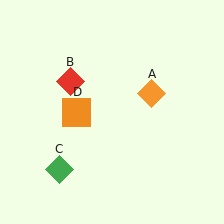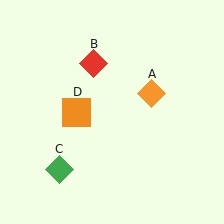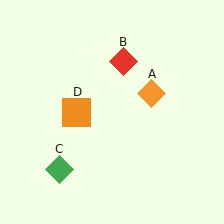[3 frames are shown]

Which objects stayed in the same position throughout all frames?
Orange diamond (object A) and green diamond (object C) and orange square (object D) remained stationary.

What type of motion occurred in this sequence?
The red diamond (object B) rotated clockwise around the center of the scene.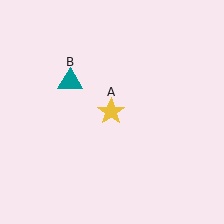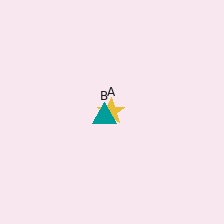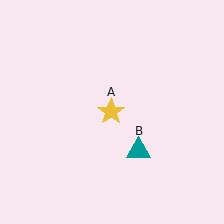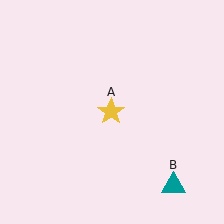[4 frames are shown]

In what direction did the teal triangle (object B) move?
The teal triangle (object B) moved down and to the right.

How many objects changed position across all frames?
1 object changed position: teal triangle (object B).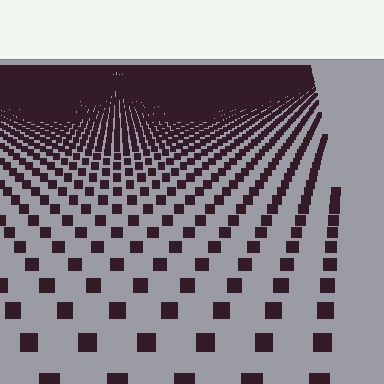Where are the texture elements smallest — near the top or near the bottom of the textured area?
Near the top.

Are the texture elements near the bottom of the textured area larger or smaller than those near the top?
Larger. Near the bottom, elements are closer to the viewer and appear at a bigger on-screen size.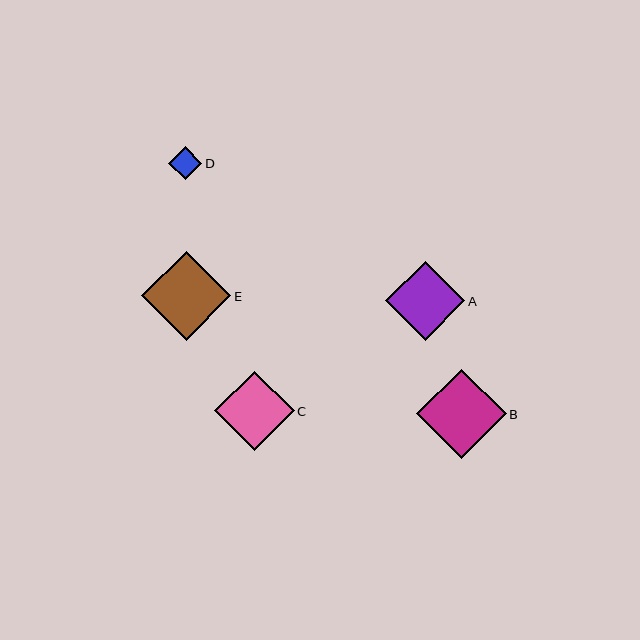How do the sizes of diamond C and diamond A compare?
Diamond C and diamond A are approximately the same size.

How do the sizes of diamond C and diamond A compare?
Diamond C and diamond A are approximately the same size.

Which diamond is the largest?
Diamond B is the largest with a size of approximately 89 pixels.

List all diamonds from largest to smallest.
From largest to smallest: B, E, C, A, D.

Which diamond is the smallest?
Diamond D is the smallest with a size of approximately 33 pixels.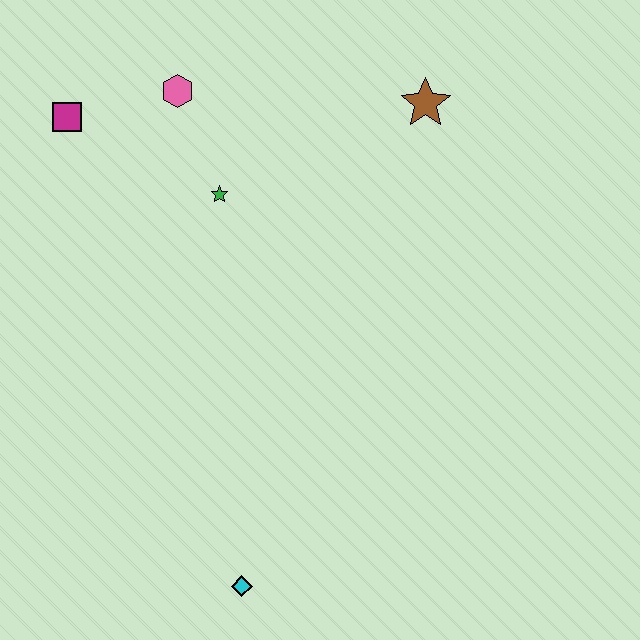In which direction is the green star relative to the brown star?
The green star is to the left of the brown star.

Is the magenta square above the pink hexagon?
No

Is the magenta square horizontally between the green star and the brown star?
No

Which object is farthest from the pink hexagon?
The cyan diamond is farthest from the pink hexagon.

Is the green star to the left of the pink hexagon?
No